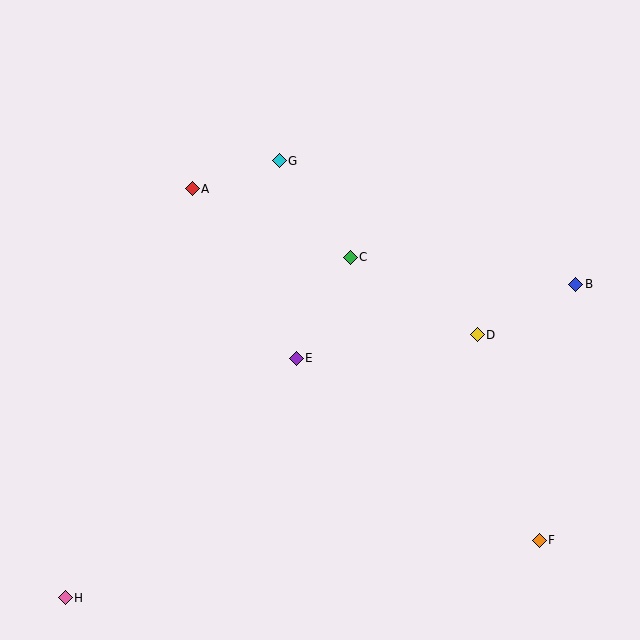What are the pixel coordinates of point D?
Point D is at (477, 335).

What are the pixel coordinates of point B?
Point B is at (576, 284).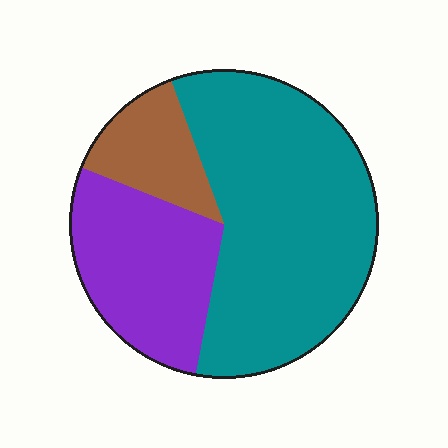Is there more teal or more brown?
Teal.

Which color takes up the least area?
Brown, at roughly 15%.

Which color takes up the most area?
Teal, at roughly 60%.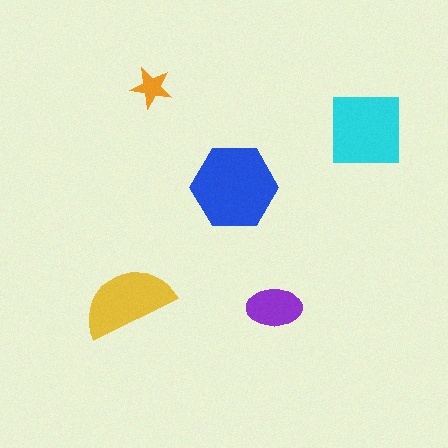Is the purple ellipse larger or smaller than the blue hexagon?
Smaller.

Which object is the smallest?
The orange star.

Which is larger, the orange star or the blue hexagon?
The blue hexagon.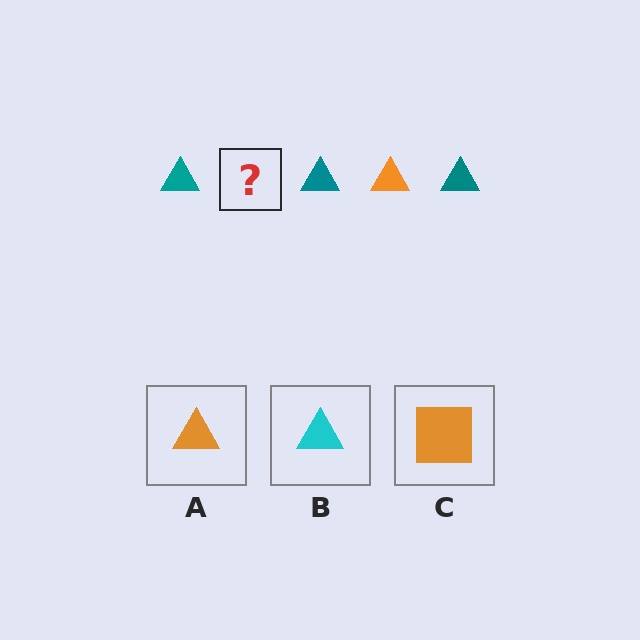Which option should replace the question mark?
Option A.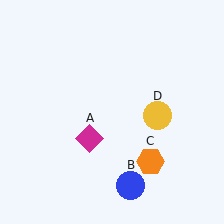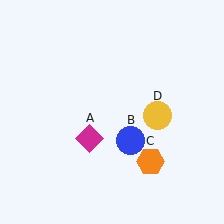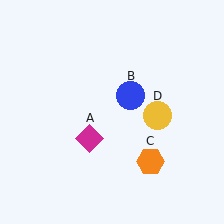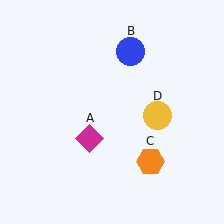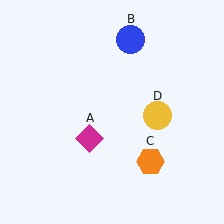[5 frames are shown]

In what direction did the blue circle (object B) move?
The blue circle (object B) moved up.